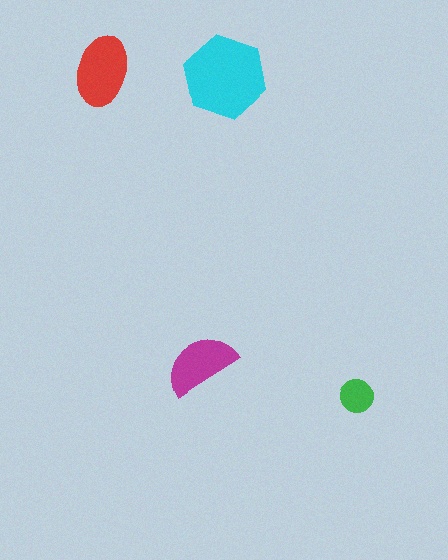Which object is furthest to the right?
The green circle is rightmost.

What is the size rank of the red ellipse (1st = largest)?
2nd.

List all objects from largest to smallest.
The cyan hexagon, the red ellipse, the magenta semicircle, the green circle.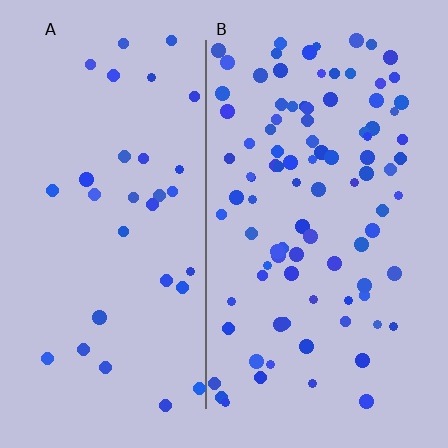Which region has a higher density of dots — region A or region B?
B (the right).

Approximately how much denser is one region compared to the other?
Approximately 2.9× — region B over region A.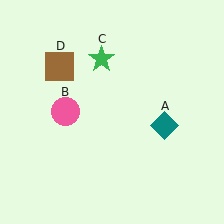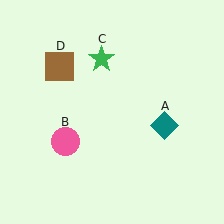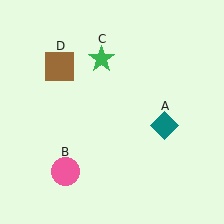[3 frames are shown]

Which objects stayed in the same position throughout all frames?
Teal diamond (object A) and green star (object C) and brown square (object D) remained stationary.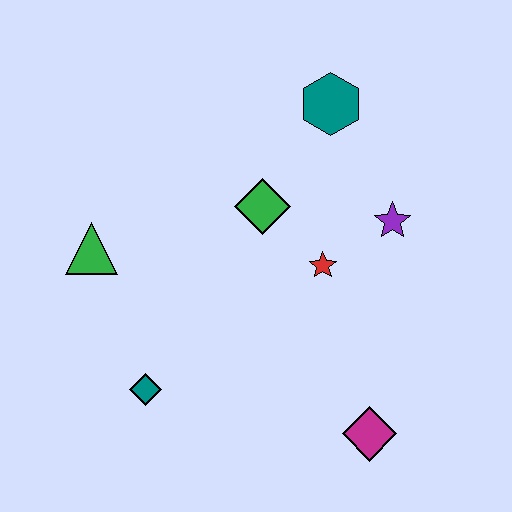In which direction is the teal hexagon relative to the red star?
The teal hexagon is above the red star.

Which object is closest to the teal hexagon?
The green diamond is closest to the teal hexagon.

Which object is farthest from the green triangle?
The magenta diamond is farthest from the green triangle.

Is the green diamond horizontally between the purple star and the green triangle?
Yes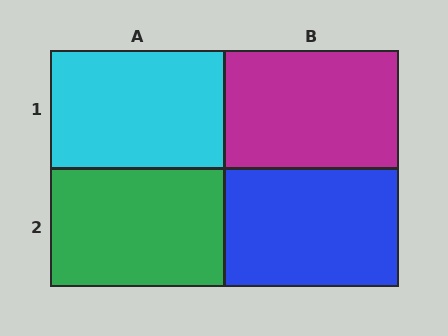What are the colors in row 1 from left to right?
Cyan, magenta.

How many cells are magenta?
1 cell is magenta.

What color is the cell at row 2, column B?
Blue.